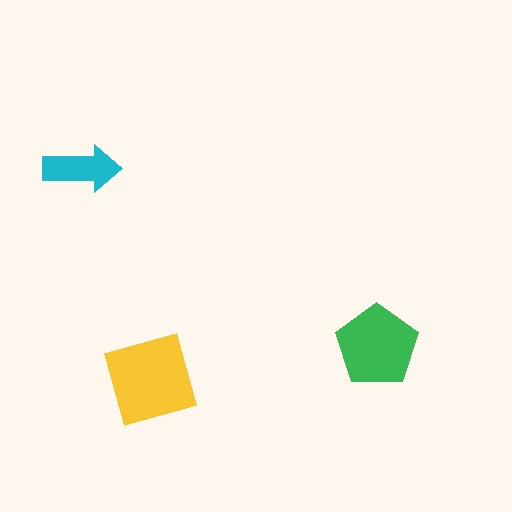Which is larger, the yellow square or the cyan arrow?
The yellow square.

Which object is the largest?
The yellow square.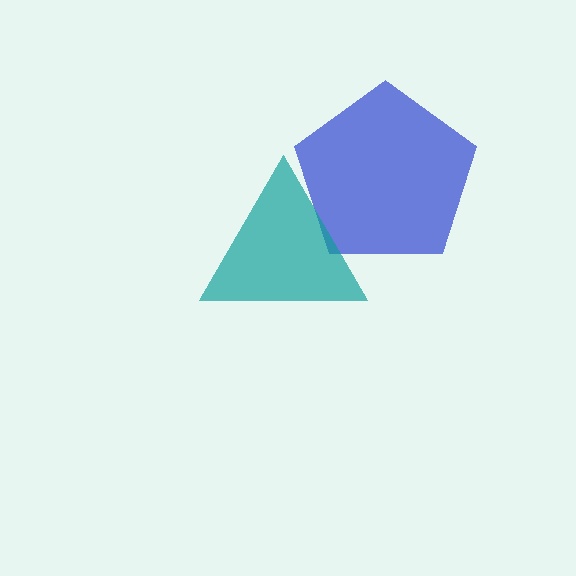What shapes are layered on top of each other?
The layered shapes are: a blue pentagon, a teal triangle.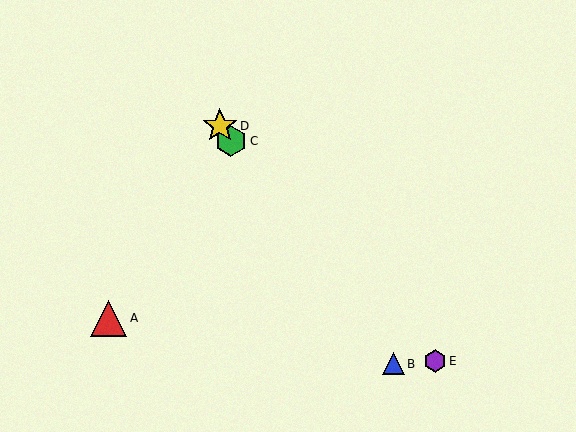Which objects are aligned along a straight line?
Objects B, C, D are aligned along a straight line.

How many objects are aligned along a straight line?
3 objects (B, C, D) are aligned along a straight line.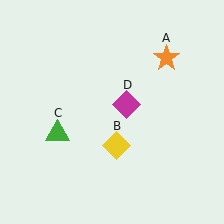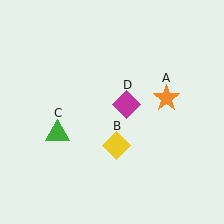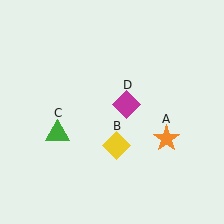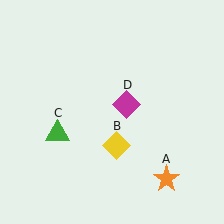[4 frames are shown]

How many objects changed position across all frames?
1 object changed position: orange star (object A).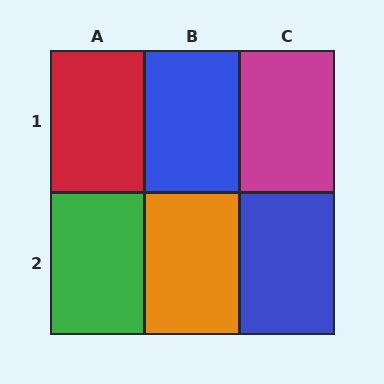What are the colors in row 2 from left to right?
Green, orange, blue.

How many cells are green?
1 cell is green.